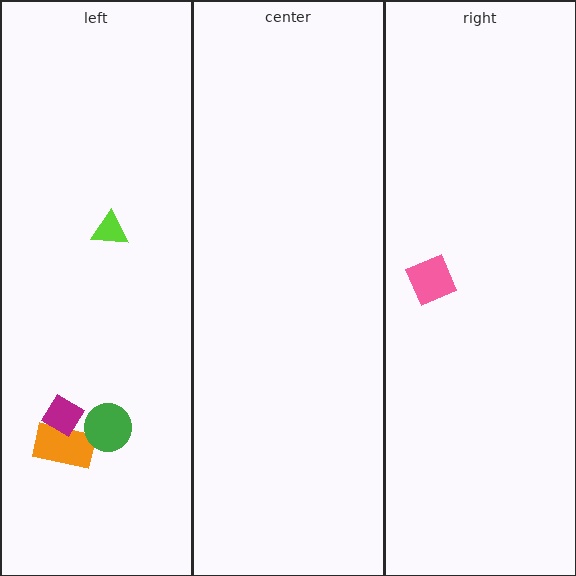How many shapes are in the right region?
1.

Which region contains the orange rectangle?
The left region.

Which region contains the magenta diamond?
The left region.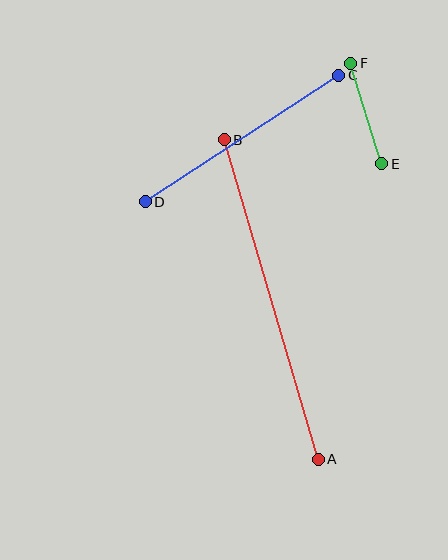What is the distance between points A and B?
The distance is approximately 333 pixels.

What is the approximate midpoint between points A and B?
The midpoint is at approximately (271, 300) pixels.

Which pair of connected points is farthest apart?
Points A and B are farthest apart.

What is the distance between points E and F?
The distance is approximately 105 pixels.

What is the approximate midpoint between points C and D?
The midpoint is at approximately (242, 138) pixels.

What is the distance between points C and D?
The distance is approximately 231 pixels.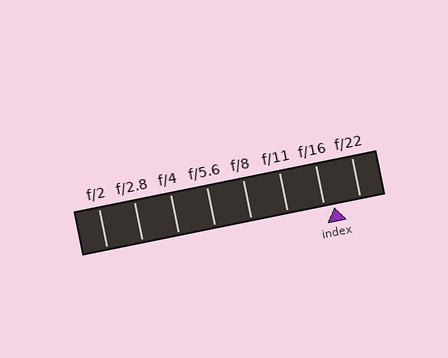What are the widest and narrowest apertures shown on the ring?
The widest aperture shown is f/2 and the narrowest is f/22.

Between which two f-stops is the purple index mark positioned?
The index mark is between f/16 and f/22.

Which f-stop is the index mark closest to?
The index mark is closest to f/16.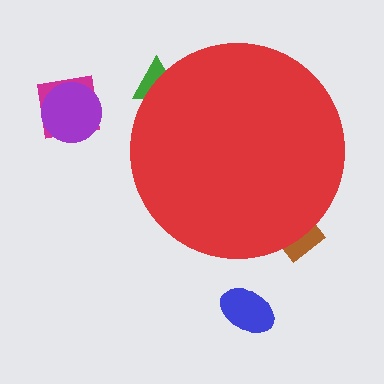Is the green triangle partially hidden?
Yes, the green triangle is partially hidden behind the red circle.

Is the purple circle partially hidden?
No, the purple circle is fully visible.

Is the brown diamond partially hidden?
Yes, the brown diamond is partially hidden behind the red circle.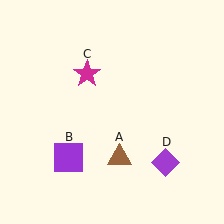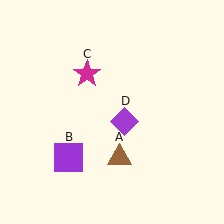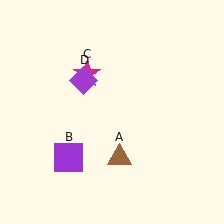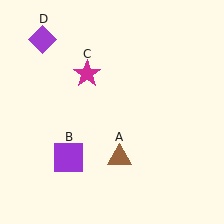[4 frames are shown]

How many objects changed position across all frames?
1 object changed position: purple diamond (object D).